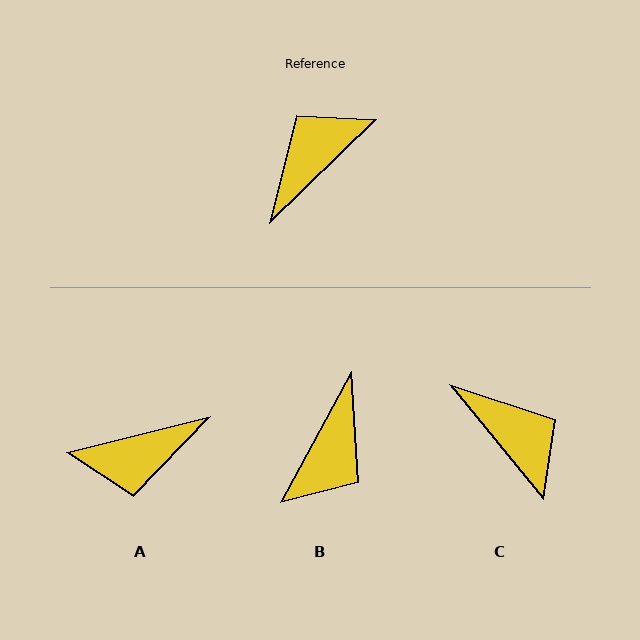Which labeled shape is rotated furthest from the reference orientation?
B, about 162 degrees away.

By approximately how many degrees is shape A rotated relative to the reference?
Approximately 150 degrees counter-clockwise.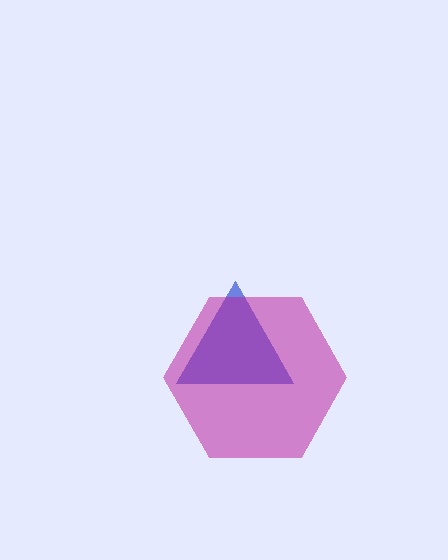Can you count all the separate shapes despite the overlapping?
Yes, there are 2 separate shapes.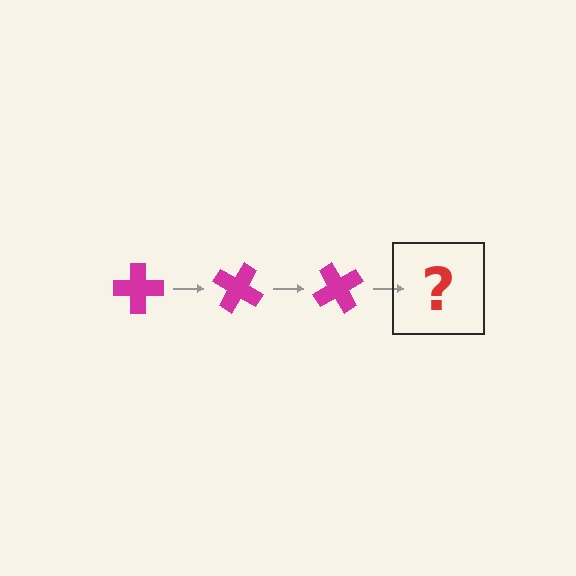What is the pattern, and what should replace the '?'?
The pattern is that the cross rotates 30 degrees each step. The '?' should be a magenta cross rotated 90 degrees.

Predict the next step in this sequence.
The next step is a magenta cross rotated 90 degrees.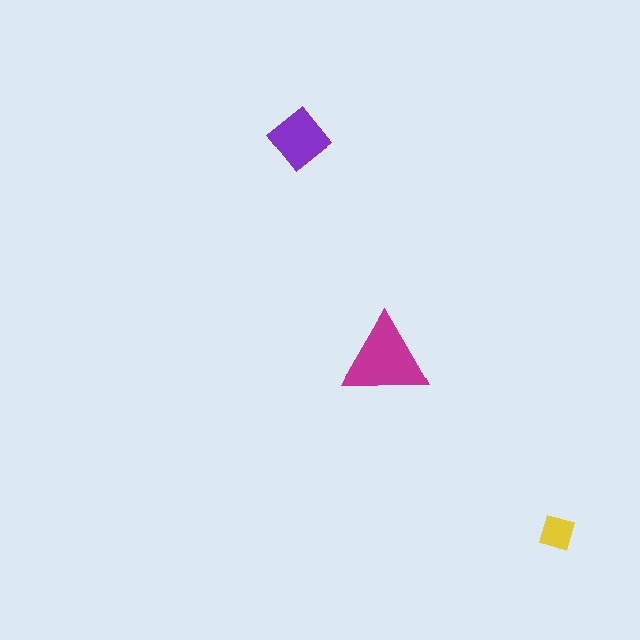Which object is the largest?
The magenta triangle.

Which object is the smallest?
The yellow diamond.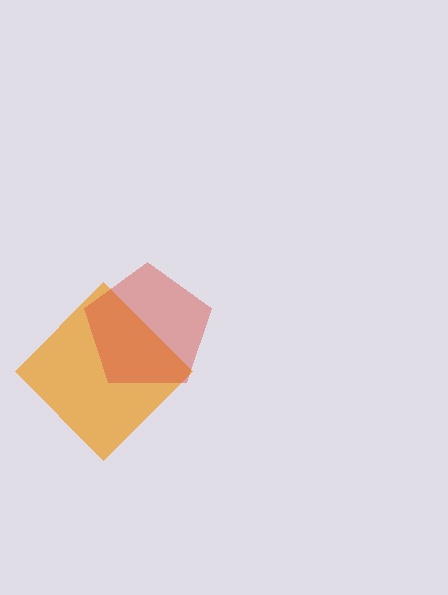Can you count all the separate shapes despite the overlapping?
Yes, there are 2 separate shapes.